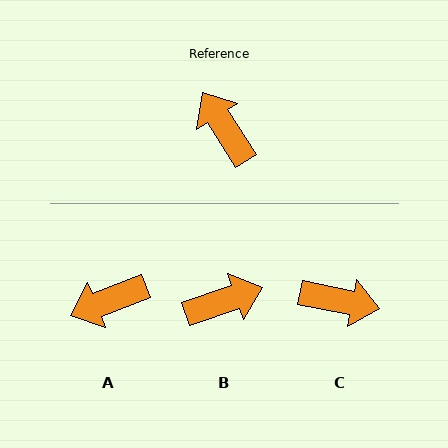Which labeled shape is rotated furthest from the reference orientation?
C, about 134 degrees away.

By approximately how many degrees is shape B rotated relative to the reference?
Approximately 104 degrees clockwise.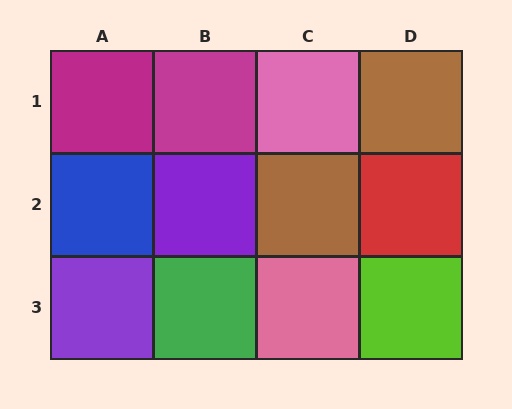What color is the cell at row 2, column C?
Brown.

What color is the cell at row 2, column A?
Blue.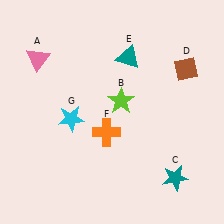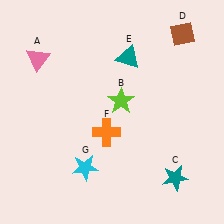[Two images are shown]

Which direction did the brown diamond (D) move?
The brown diamond (D) moved up.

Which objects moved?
The objects that moved are: the brown diamond (D), the cyan star (G).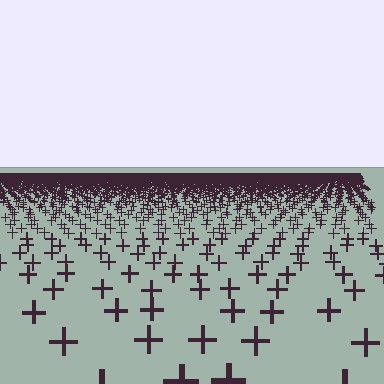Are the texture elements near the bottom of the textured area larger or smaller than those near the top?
Larger. Near the bottom, elements are closer to the viewer and appear at a bigger on-screen size.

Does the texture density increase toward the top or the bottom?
Density increases toward the top.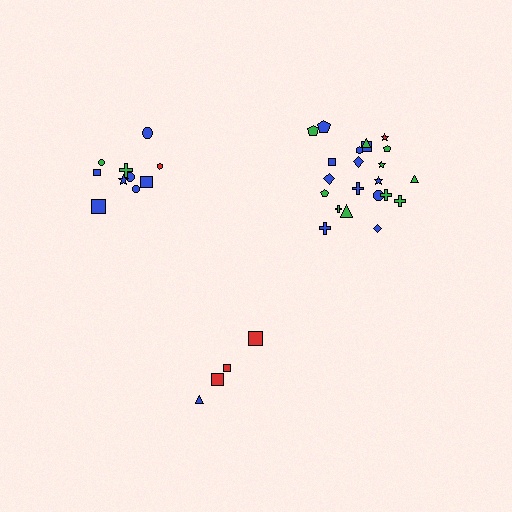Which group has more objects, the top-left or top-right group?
The top-right group.